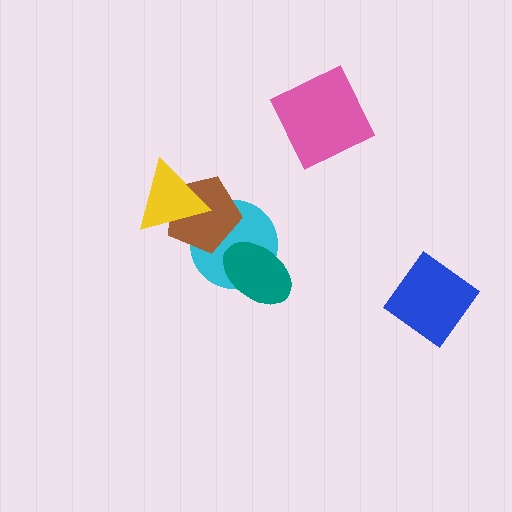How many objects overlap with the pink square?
0 objects overlap with the pink square.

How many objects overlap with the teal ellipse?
1 object overlaps with the teal ellipse.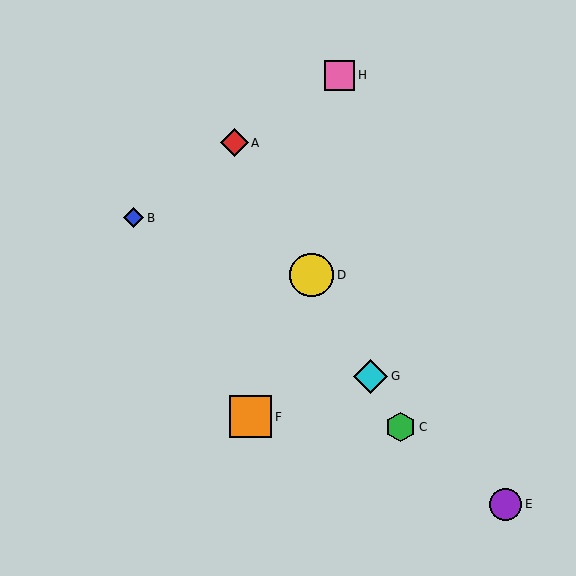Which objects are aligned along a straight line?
Objects A, C, D, G are aligned along a straight line.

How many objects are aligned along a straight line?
4 objects (A, C, D, G) are aligned along a straight line.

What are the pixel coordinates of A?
Object A is at (234, 143).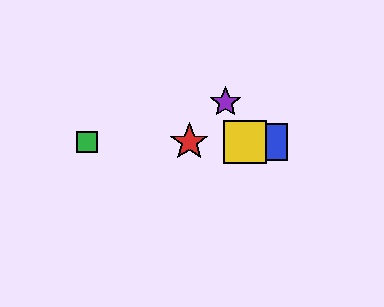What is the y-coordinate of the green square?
The green square is at y≈142.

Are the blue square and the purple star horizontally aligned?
No, the blue square is at y≈142 and the purple star is at y≈102.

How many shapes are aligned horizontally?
4 shapes (the red star, the blue square, the green square, the yellow square) are aligned horizontally.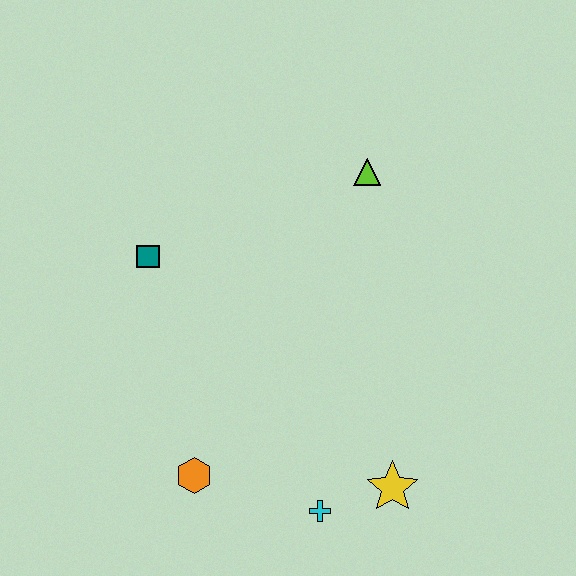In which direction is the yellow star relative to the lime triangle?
The yellow star is below the lime triangle.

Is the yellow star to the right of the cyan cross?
Yes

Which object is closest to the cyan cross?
The yellow star is closest to the cyan cross.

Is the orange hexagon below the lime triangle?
Yes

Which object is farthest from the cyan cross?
The lime triangle is farthest from the cyan cross.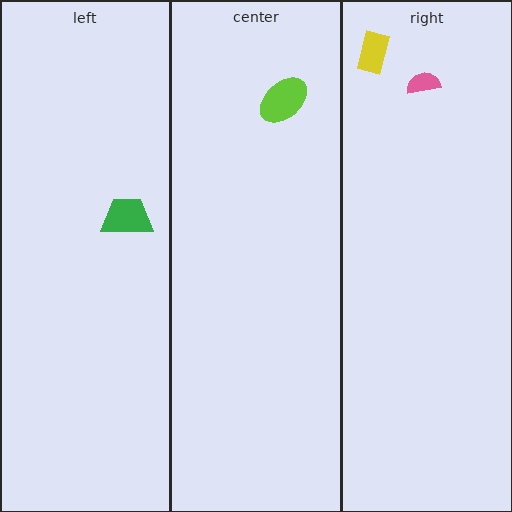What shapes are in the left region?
The green trapezoid.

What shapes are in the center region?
The lime ellipse.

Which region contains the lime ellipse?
The center region.